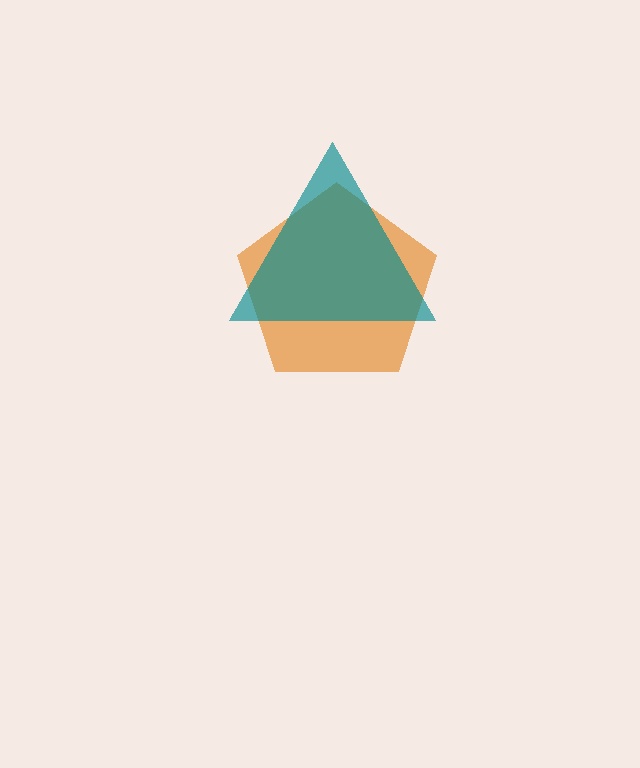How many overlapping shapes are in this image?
There are 2 overlapping shapes in the image.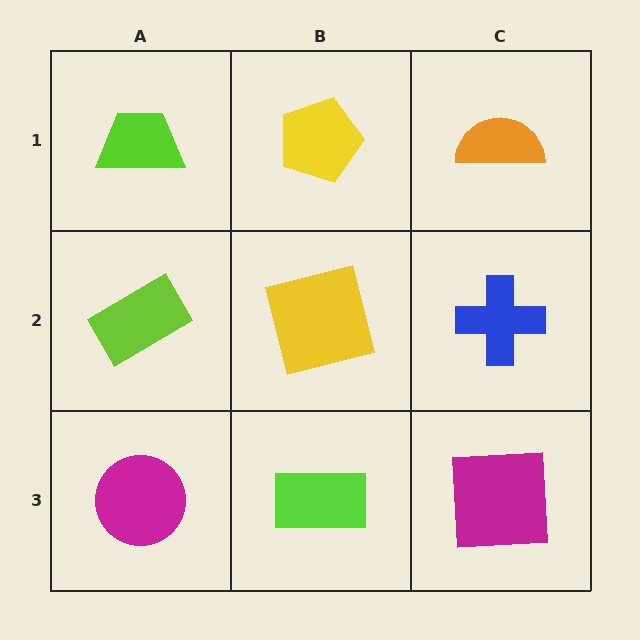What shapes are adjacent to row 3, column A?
A lime rectangle (row 2, column A), a lime rectangle (row 3, column B).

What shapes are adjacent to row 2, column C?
An orange semicircle (row 1, column C), a magenta square (row 3, column C), a yellow square (row 2, column B).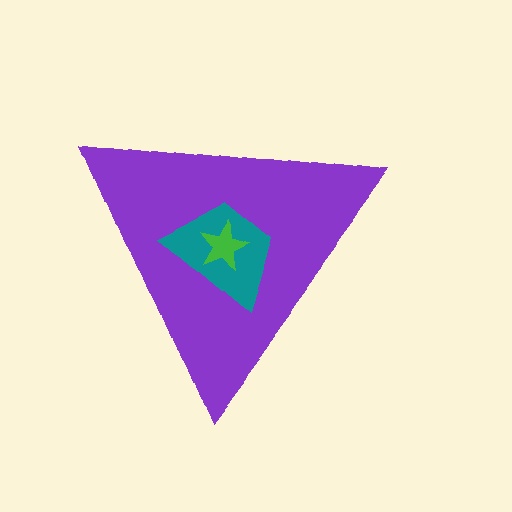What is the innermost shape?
The green star.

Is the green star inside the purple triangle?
Yes.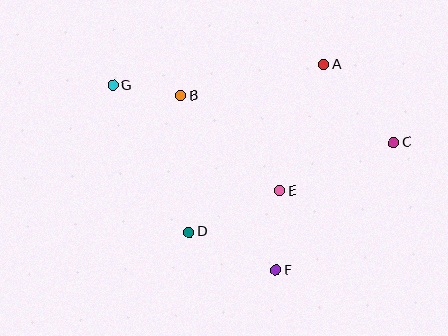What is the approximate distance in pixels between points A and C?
The distance between A and C is approximately 105 pixels.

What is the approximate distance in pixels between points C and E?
The distance between C and E is approximately 123 pixels.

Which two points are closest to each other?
Points B and G are closest to each other.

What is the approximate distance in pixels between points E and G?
The distance between E and G is approximately 198 pixels.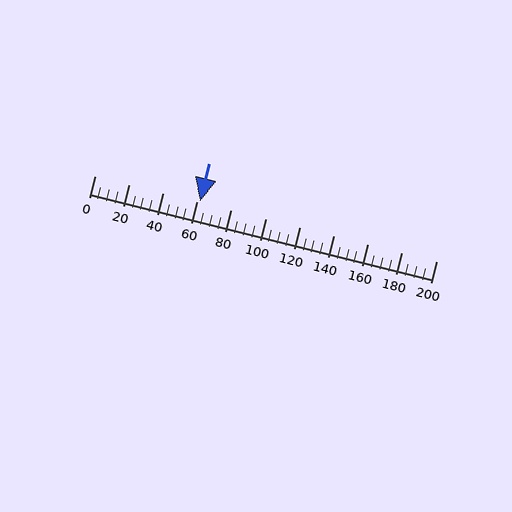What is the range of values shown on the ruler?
The ruler shows values from 0 to 200.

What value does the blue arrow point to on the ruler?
The blue arrow points to approximately 62.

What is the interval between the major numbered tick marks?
The major tick marks are spaced 20 units apart.